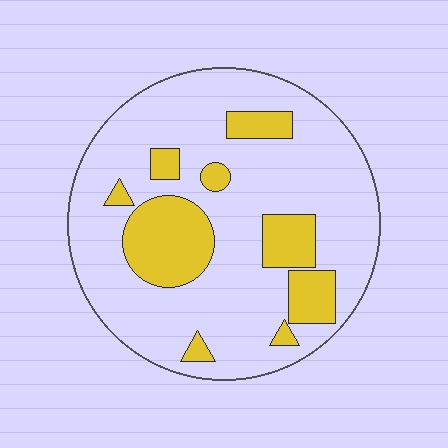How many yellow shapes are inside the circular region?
9.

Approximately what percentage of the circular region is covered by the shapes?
Approximately 20%.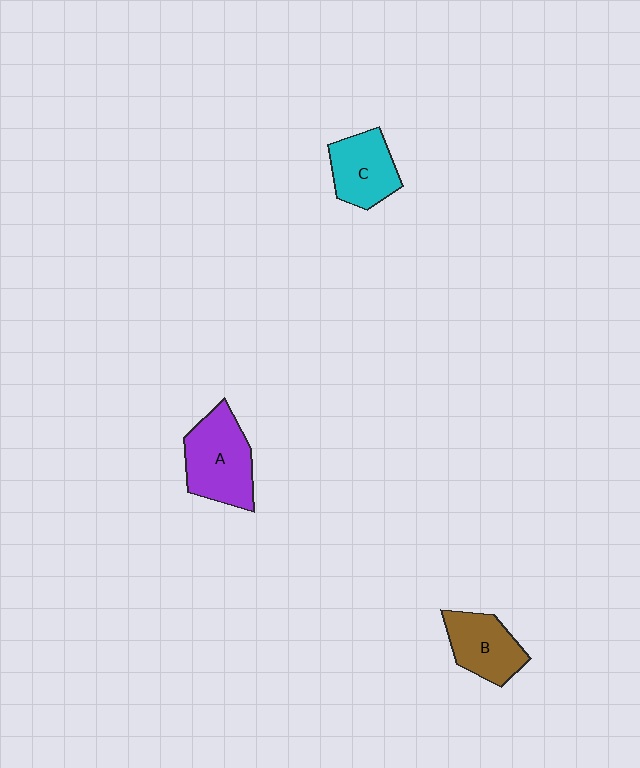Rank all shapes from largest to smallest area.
From largest to smallest: A (purple), B (brown), C (cyan).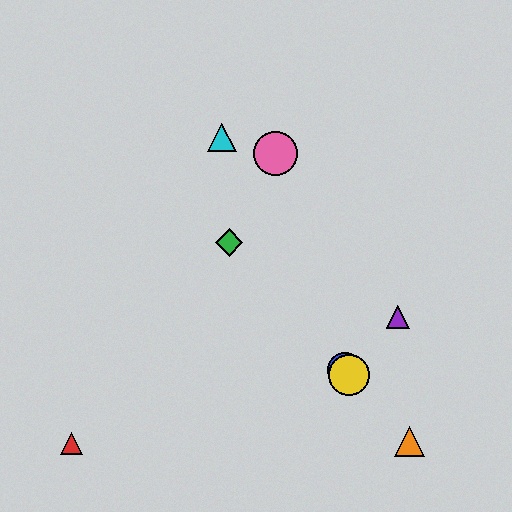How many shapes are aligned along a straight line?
4 shapes (the blue circle, the green diamond, the yellow circle, the orange triangle) are aligned along a straight line.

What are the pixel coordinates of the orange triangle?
The orange triangle is at (409, 442).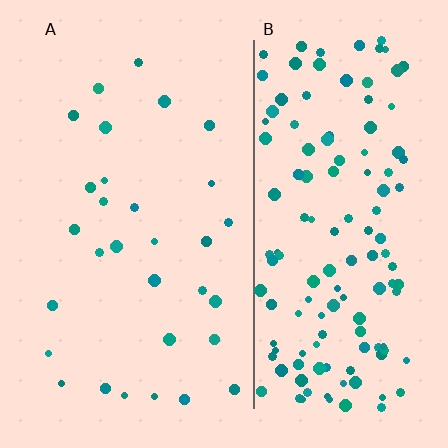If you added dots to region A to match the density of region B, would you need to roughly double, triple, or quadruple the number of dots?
Approximately quadruple.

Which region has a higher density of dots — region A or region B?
B (the right).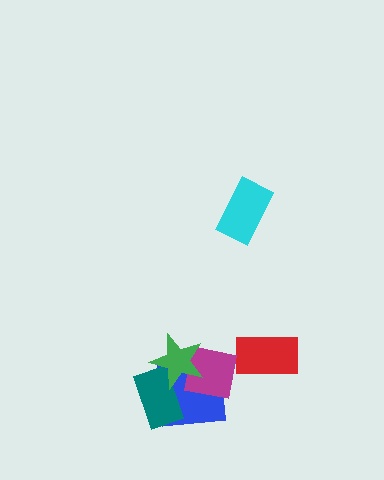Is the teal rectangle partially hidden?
Yes, it is partially covered by another shape.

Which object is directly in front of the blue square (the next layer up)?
The teal rectangle is directly in front of the blue square.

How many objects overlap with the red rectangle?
0 objects overlap with the red rectangle.